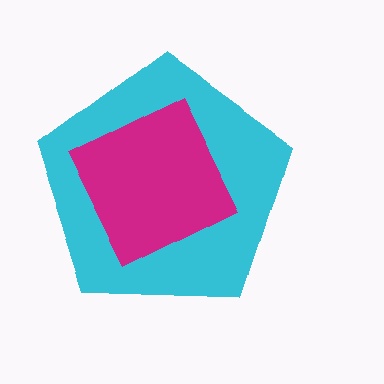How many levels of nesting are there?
2.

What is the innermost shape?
The magenta diamond.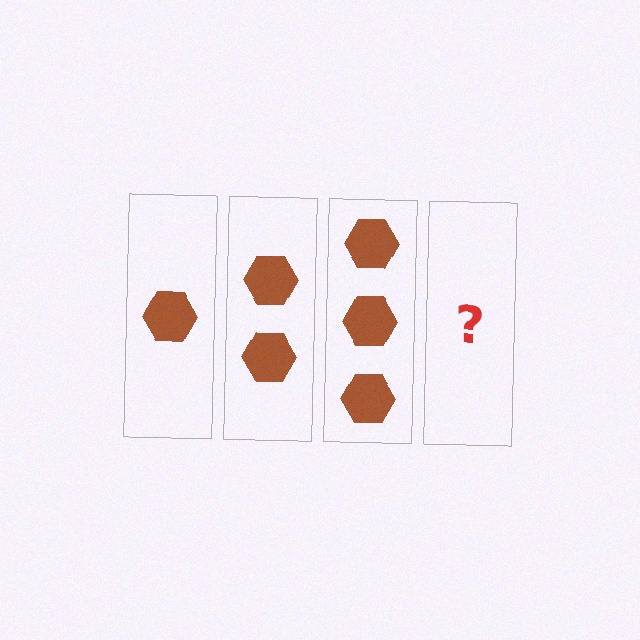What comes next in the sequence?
The next element should be 4 hexagons.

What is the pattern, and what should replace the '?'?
The pattern is that each step adds one more hexagon. The '?' should be 4 hexagons.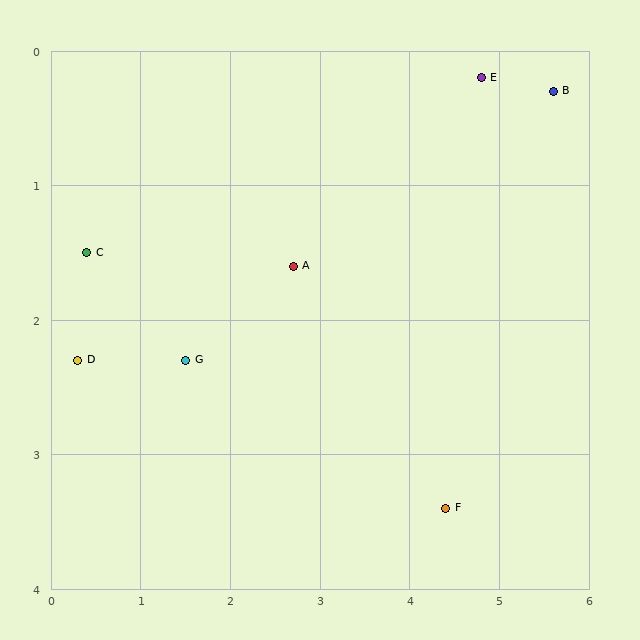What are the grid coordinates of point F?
Point F is at approximately (4.4, 3.4).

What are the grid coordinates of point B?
Point B is at approximately (5.6, 0.3).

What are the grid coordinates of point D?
Point D is at approximately (0.3, 2.3).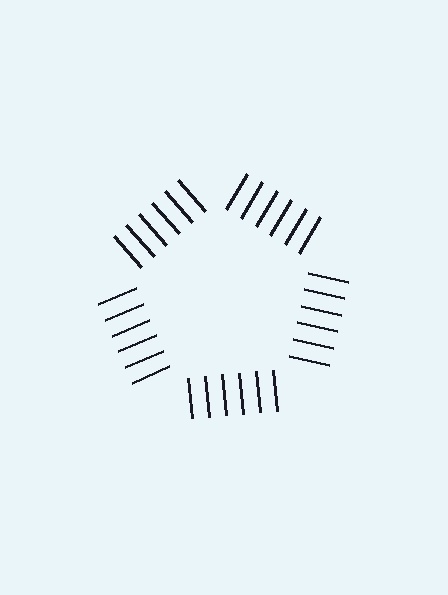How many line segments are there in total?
30 — 6 along each of the 5 edges.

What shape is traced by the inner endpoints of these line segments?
An illusory pentagon — the line segments terminate on its edges but no continuous stroke is drawn.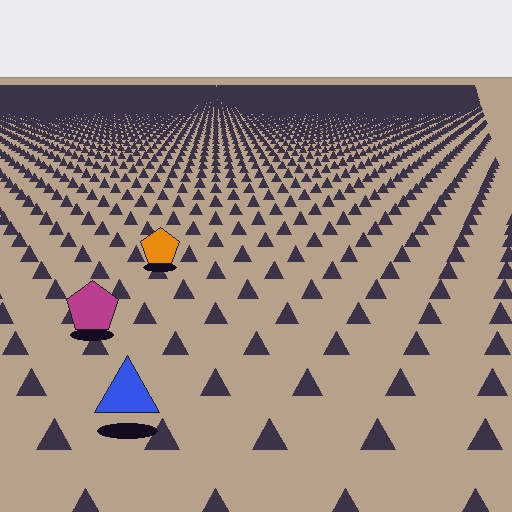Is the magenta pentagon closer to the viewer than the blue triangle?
No. The blue triangle is closer — you can tell from the texture gradient: the ground texture is coarser near it.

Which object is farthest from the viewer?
The orange pentagon is farthest from the viewer. It appears smaller and the ground texture around it is denser.